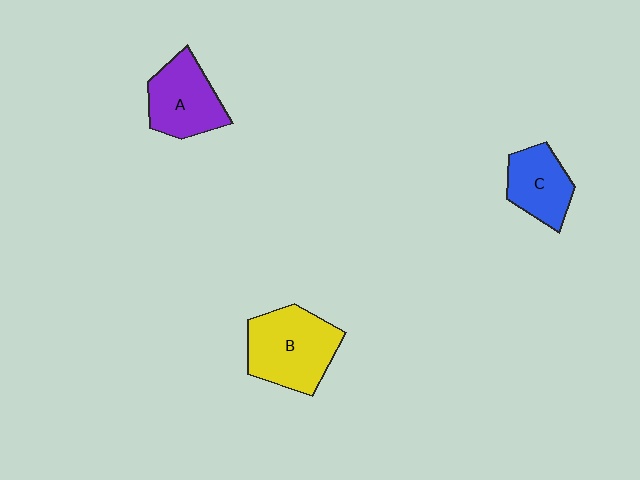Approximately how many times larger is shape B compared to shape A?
Approximately 1.3 times.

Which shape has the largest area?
Shape B (yellow).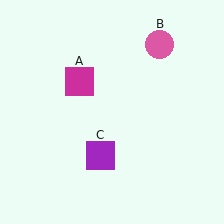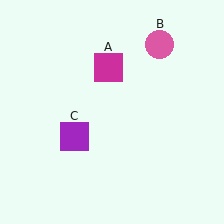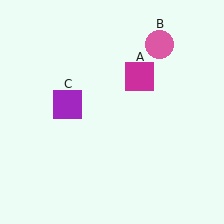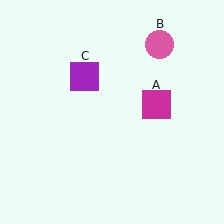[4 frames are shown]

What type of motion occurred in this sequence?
The magenta square (object A), purple square (object C) rotated clockwise around the center of the scene.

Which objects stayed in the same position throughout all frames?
Pink circle (object B) remained stationary.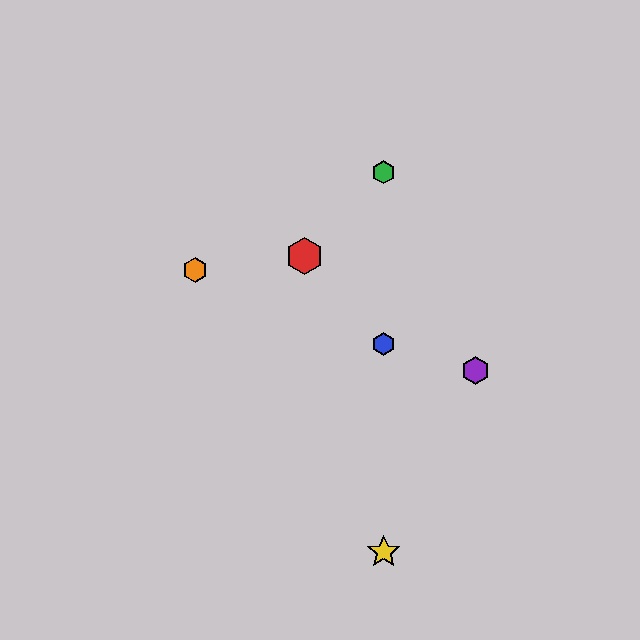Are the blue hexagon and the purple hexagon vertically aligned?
No, the blue hexagon is at x≈384 and the purple hexagon is at x≈475.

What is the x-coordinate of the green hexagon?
The green hexagon is at x≈384.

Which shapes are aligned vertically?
The blue hexagon, the green hexagon, the yellow star are aligned vertically.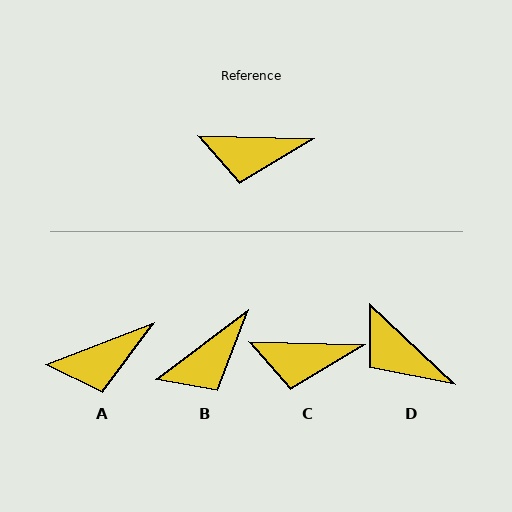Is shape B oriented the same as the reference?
No, it is off by about 38 degrees.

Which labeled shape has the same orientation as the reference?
C.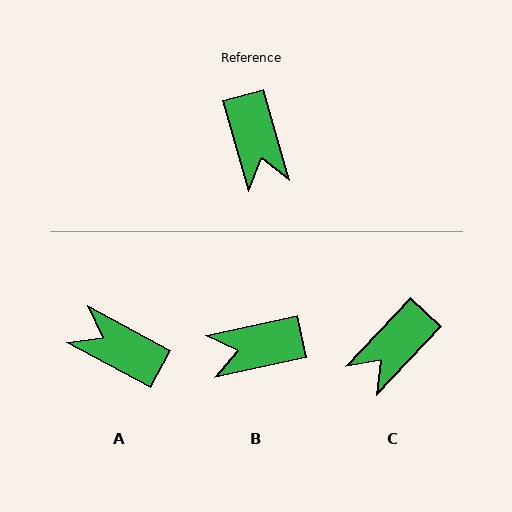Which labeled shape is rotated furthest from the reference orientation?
A, about 134 degrees away.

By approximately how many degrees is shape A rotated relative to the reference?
Approximately 134 degrees clockwise.